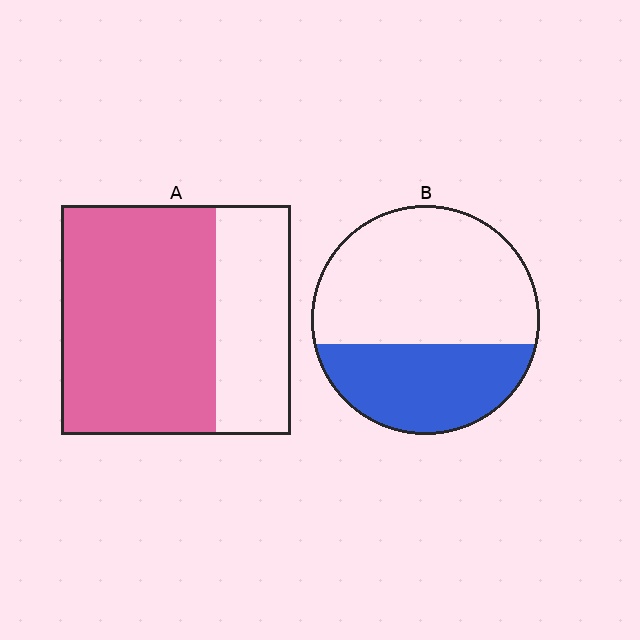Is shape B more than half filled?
No.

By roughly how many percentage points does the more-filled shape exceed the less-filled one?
By roughly 30 percentage points (A over B).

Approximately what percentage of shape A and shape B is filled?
A is approximately 65% and B is approximately 35%.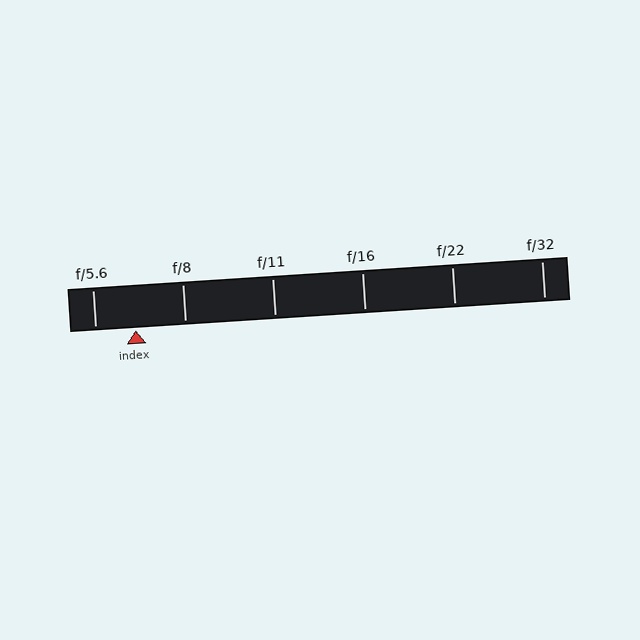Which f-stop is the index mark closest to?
The index mark is closest to f/5.6.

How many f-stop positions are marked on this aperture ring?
There are 6 f-stop positions marked.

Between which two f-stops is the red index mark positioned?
The index mark is between f/5.6 and f/8.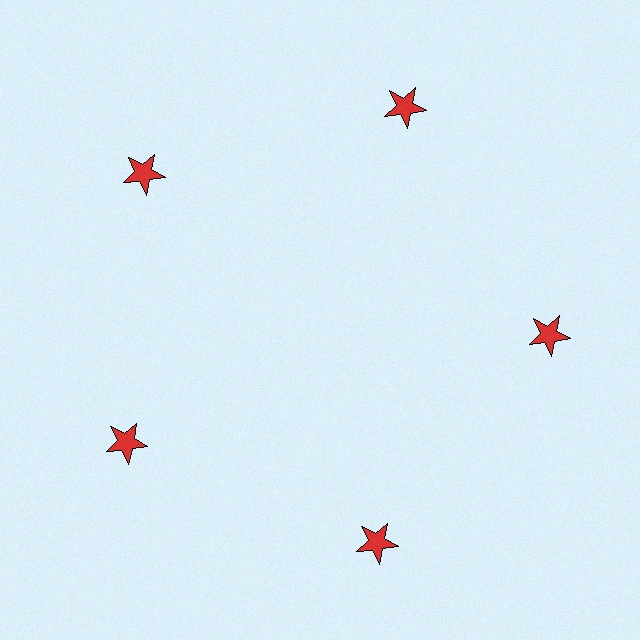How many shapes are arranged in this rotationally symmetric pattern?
There are 5 shapes, arranged in 5 groups of 1.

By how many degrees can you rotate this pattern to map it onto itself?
The pattern maps onto itself every 72 degrees of rotation.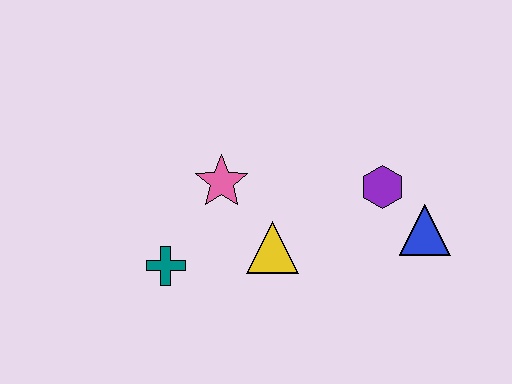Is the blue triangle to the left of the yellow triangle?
No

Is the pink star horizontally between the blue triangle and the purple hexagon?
No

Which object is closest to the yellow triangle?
The pink star is closest to the yellow triangle.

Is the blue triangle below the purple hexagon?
Yes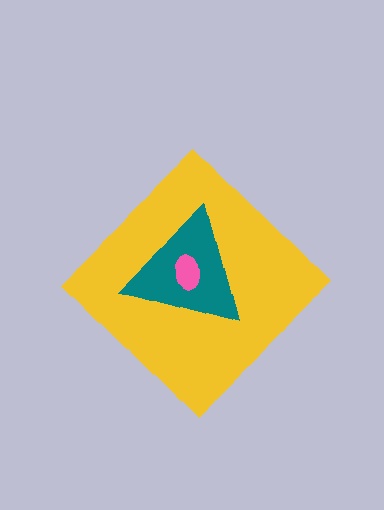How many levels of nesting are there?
3.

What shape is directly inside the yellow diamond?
The teal triangle.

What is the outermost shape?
The yellow diamond.